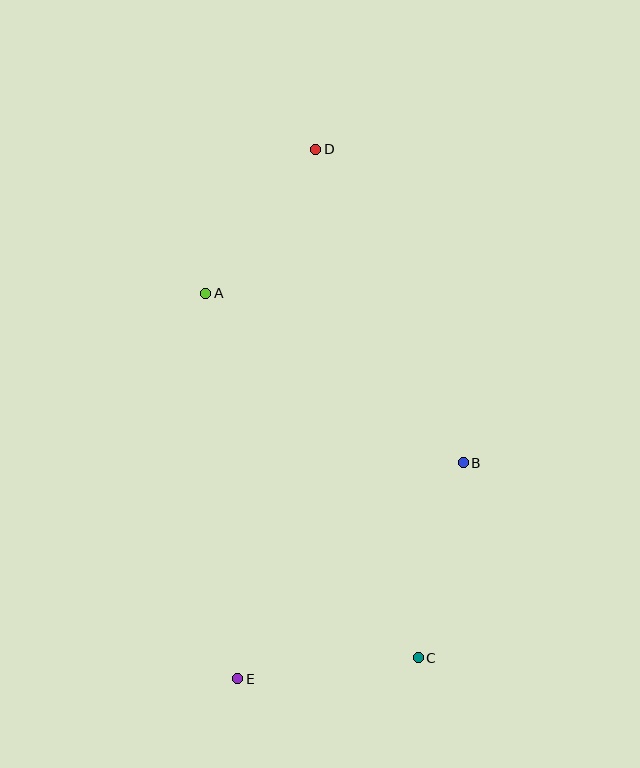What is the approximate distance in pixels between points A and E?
The distance between A and E is approximately 387 pixels.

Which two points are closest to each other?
Points A and D are closest to each other.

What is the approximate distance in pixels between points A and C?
The distance between A and C is approximately 422 pixels.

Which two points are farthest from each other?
Points D and E are farthest from each other.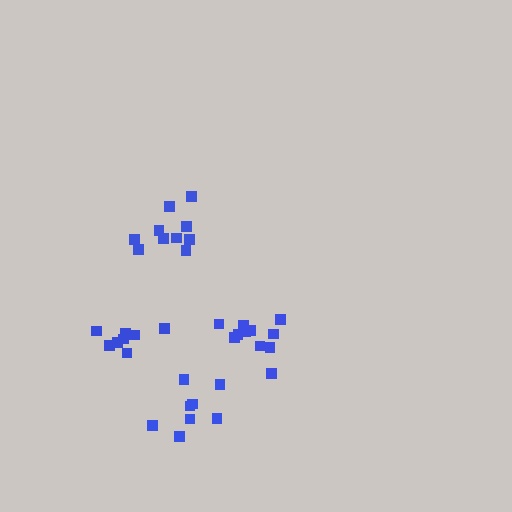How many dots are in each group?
Group 1: 10 dots, Group 2: 8 dots, Group 3: 11 dots, Group 4: 8 dots (37 total).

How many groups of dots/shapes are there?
There are 4 groups.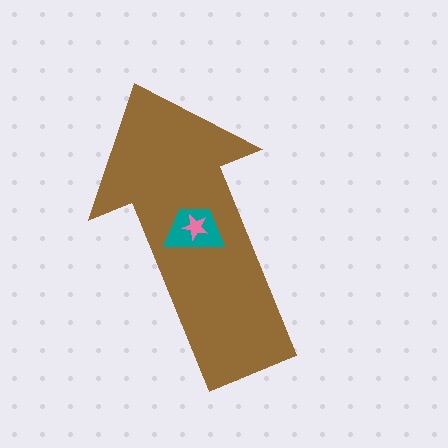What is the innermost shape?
The pink star.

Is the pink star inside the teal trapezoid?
Yes.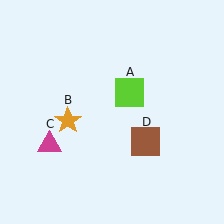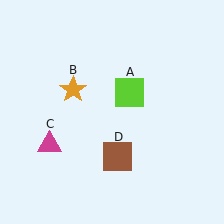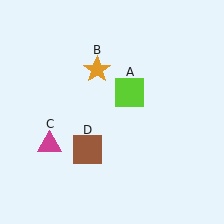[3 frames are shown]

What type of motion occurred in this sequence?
The orange star (object B), brown square (object D) rotated clockwise around the center of the scene.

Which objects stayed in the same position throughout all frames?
Lime square (object A) and magenta triangle (object C) remained stationary.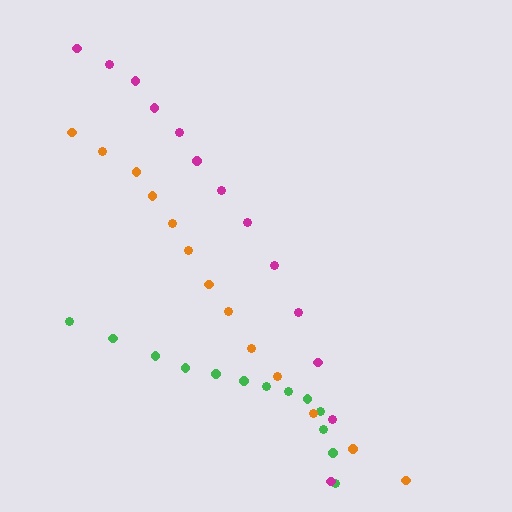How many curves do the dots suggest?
There are 3 distinct paths.